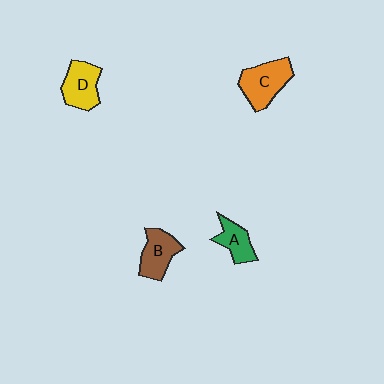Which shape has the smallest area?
Shape A (green).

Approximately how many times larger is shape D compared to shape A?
Approximately 1.3 times.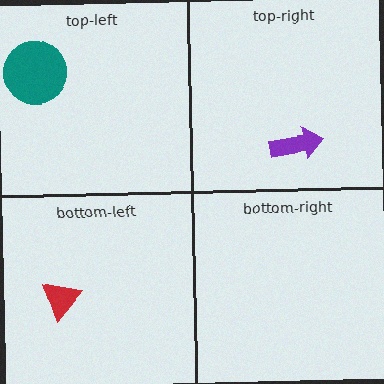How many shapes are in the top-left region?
1.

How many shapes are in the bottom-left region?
1.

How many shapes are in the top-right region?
1.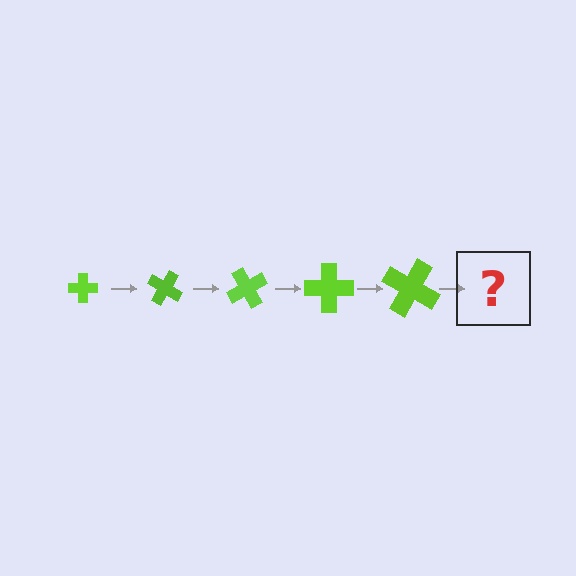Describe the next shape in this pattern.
It should be a cross, larger than the previous one and rotated 150 degrees from the start.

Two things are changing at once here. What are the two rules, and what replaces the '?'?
The two rules are that the cross grows larger each step and it rotates 30 degrees each step. The '?' should be a cross, larger than the previous one and rotated 150 degrees from the start.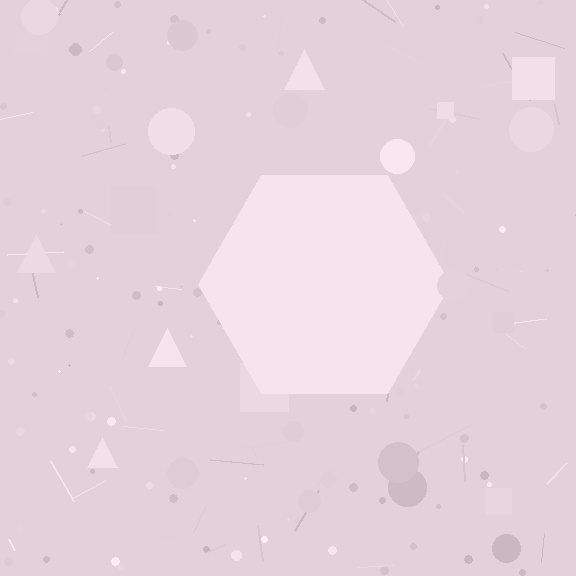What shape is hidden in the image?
A hexagon is hidden in the image.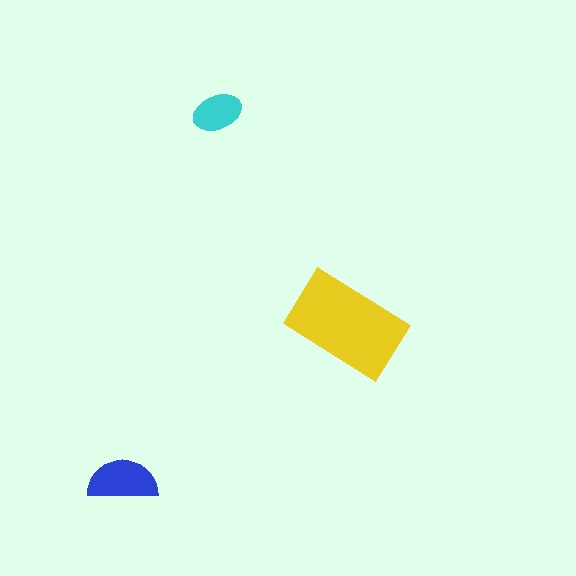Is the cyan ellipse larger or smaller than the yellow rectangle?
Smaller.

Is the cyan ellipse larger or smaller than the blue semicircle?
Smaller.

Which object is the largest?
The yellow rectangle.